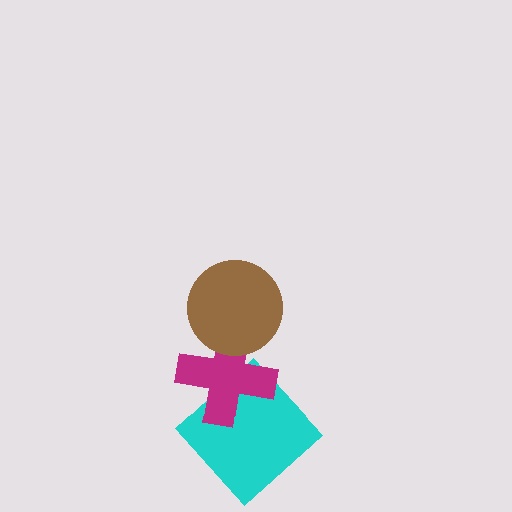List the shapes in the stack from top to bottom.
From top to bottom: the brown circle, the magenta cross, the cyan diamond.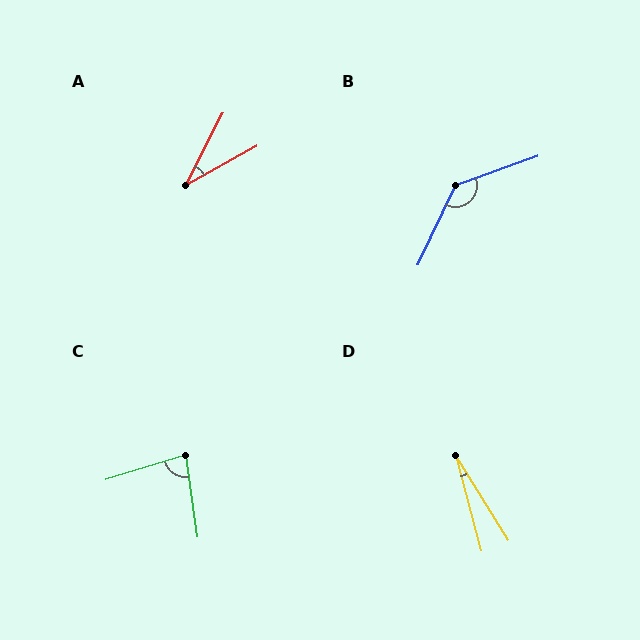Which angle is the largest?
B, at approximately 135 degrees.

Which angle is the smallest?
D, at approximately 17 degrees.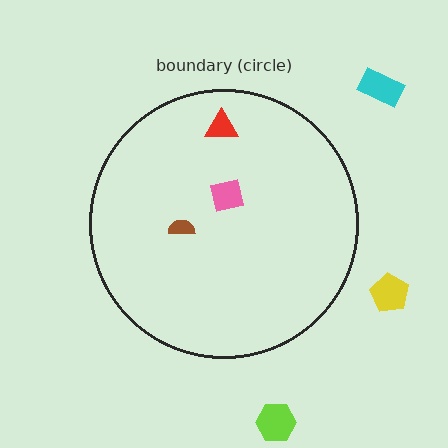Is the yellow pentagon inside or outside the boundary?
Outside.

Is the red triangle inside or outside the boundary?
Inside.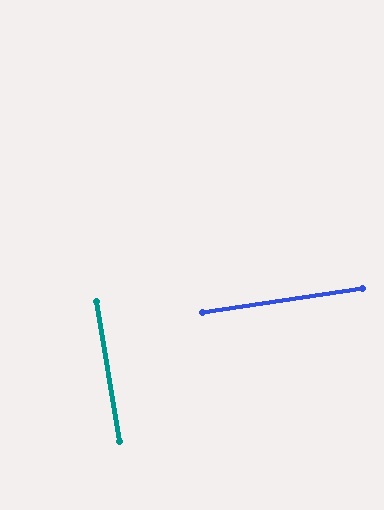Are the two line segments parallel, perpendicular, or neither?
Perpendicular — they meet at approximately 89°.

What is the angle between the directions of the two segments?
Approximately 89 degrees.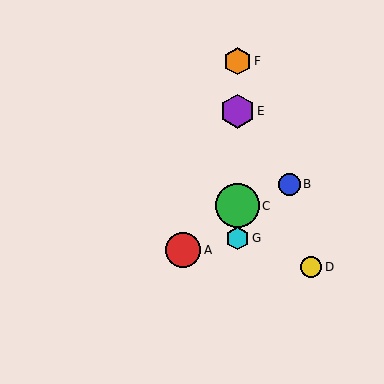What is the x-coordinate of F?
Object F is at x≈237.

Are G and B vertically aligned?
No, G is at x≈237 and B is at x≈290.